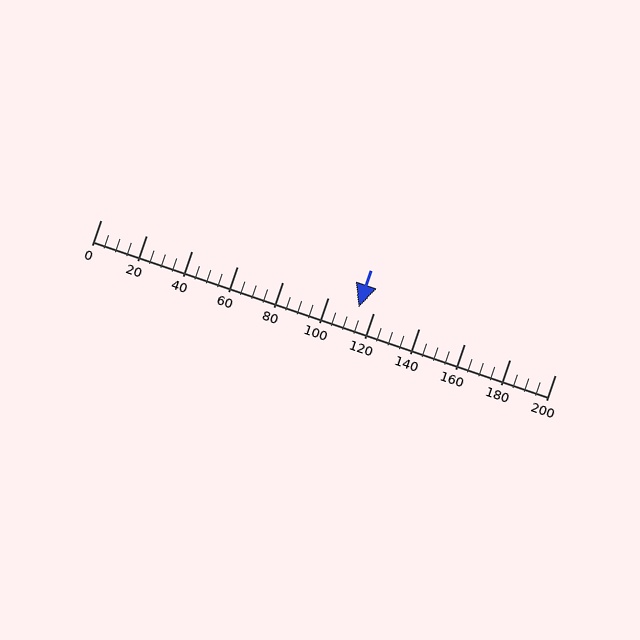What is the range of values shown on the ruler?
The ruler shows values from 0 to 200.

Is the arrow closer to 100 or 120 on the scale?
The arrow is closer to 120.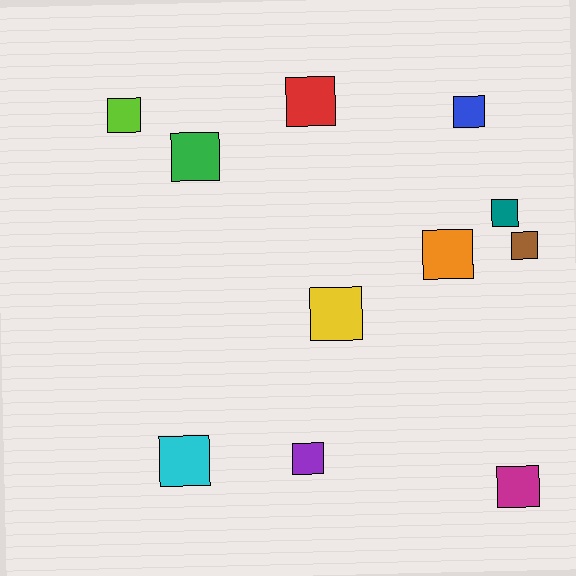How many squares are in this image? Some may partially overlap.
There are 11 squares.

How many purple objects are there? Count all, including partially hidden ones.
There is 1 purple object.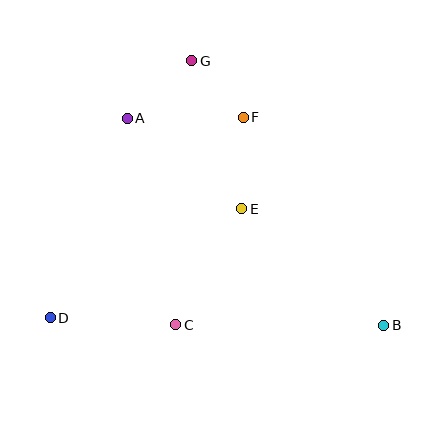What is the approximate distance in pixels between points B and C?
The distance between B and C is approximately 208 pixels.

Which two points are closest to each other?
Points F and G are closest to each other.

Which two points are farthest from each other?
Points B and D are farthest from each other.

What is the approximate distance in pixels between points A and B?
The distance between A and B is approximately 329 pixels.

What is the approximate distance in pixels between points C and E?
The distance between C and E is approximately 133 pixels.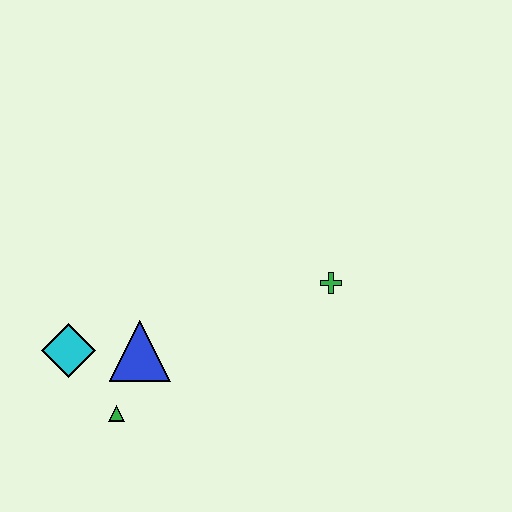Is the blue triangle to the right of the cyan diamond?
Yes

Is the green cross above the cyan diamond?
Yes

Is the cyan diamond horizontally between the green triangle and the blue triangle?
No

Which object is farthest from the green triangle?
The green cross is farthest from the green triangle.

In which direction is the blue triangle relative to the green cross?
The blue triangle is to the left of the green cross.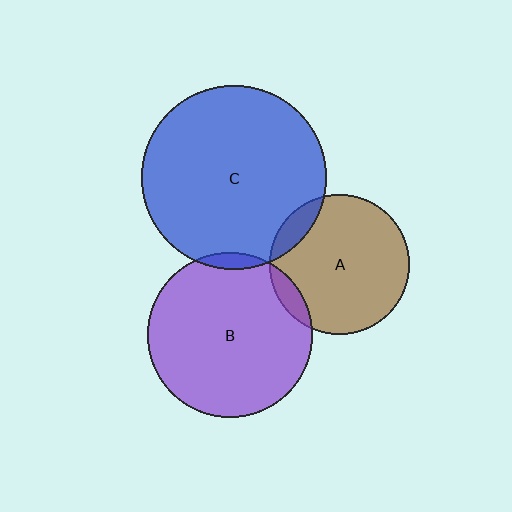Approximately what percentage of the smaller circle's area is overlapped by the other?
Approximately 5%.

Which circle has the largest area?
Circle C (blue).